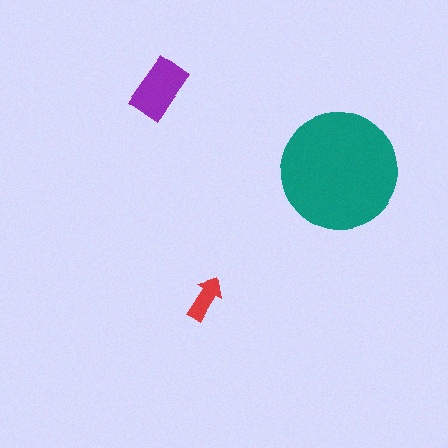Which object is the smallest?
The red arrow.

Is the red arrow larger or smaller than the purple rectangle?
Smaller.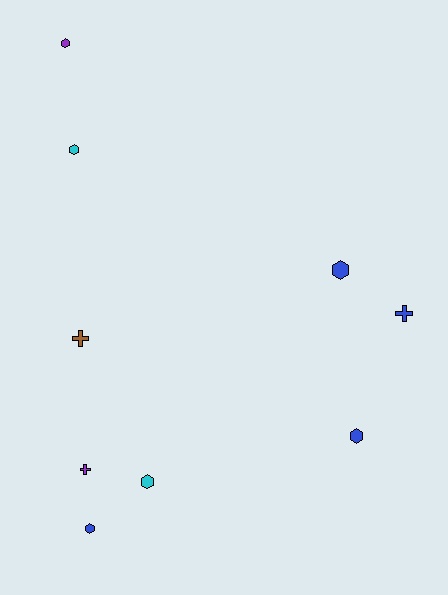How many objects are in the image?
There are 9 objects.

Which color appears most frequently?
Blue, with 4 objects.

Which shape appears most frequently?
Hexagon, with 6 objects.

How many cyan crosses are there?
There are no cyan crosses.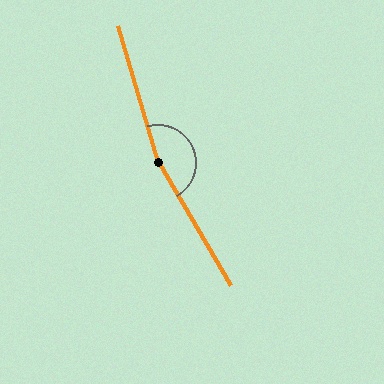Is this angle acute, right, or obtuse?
It is obtuse.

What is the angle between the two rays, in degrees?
Approximately 166 degrees.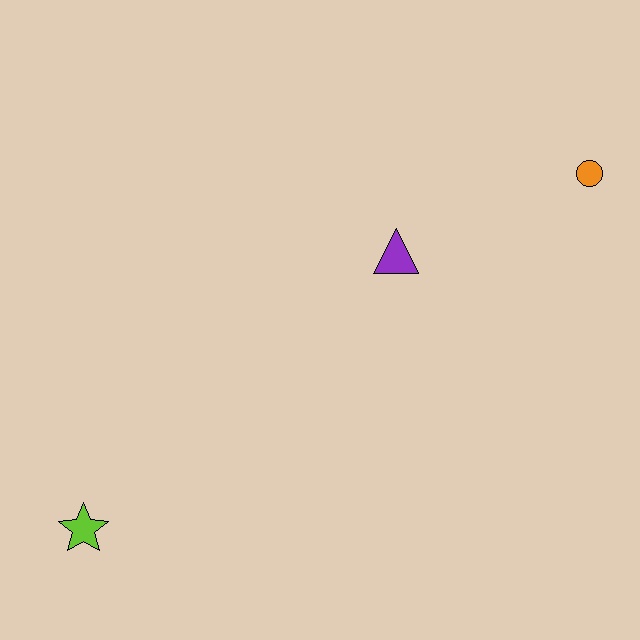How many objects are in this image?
There are 3 objects.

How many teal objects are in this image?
There are no teal objects.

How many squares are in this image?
There are no squares.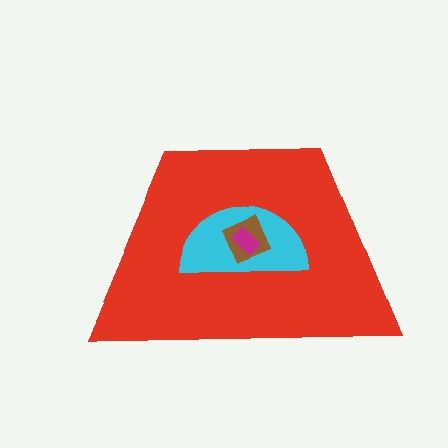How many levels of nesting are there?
4.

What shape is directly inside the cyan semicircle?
The brown square.